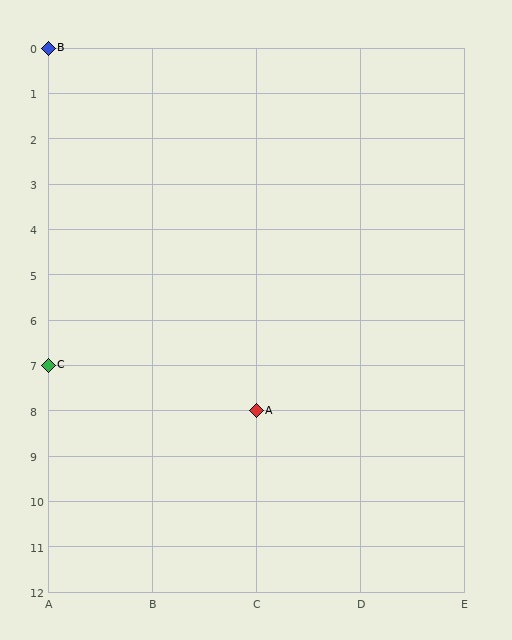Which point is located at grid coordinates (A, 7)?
Point C is at (A, 7).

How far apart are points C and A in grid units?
Points C and A are 2 columns and 1 row apart (about 2.2 grid units diagonally).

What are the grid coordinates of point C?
Point C is at grid coordinates (A, 7).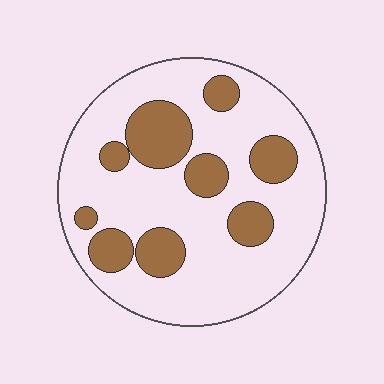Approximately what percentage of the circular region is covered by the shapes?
Approximately 25%.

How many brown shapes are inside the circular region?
9.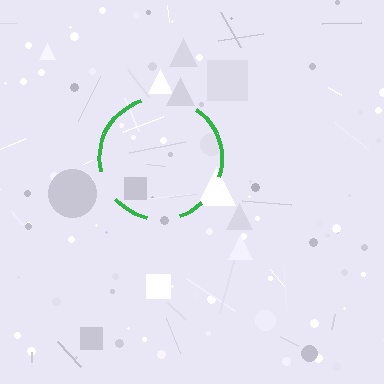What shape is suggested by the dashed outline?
The dashed outline suggests a circle.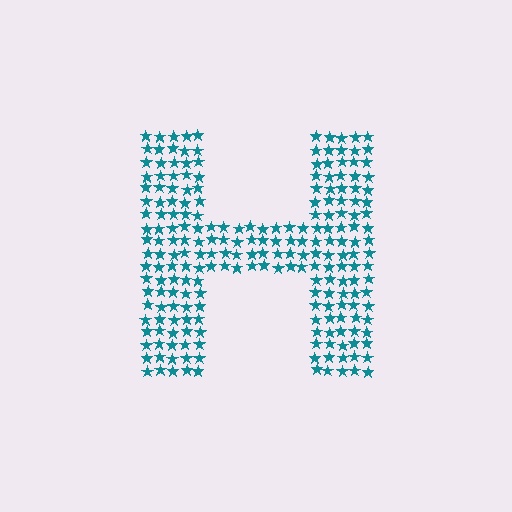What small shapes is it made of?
It is made of small stars.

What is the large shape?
The large shape is the letter H.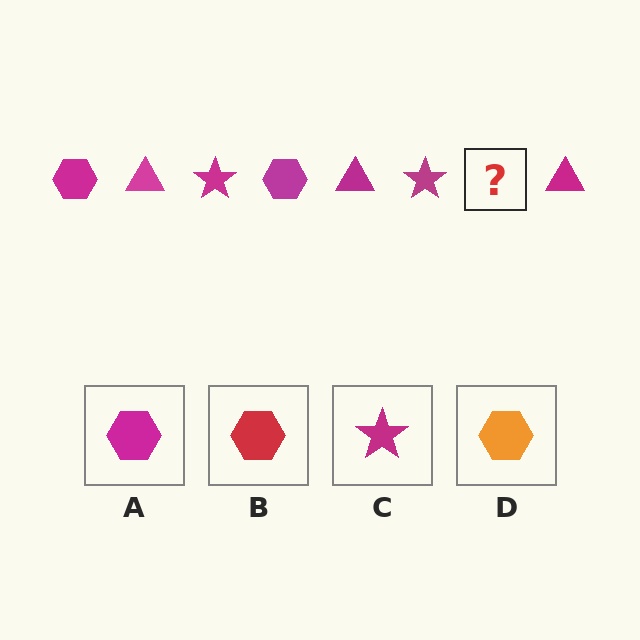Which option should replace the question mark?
Option A.